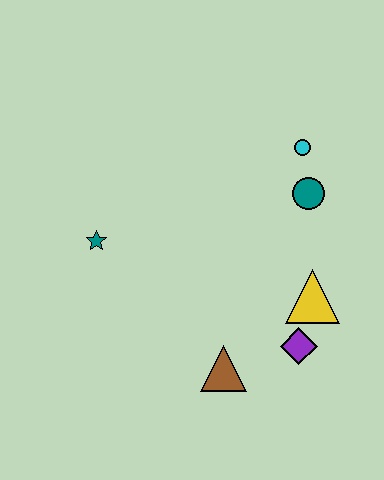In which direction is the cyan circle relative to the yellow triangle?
The cyan circle is above the yellow triangle.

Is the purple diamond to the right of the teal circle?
No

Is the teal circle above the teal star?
Yes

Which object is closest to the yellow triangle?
The purple diamond is closest to the yellow triangle.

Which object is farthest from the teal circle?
The teal star is farthest from the teal circle.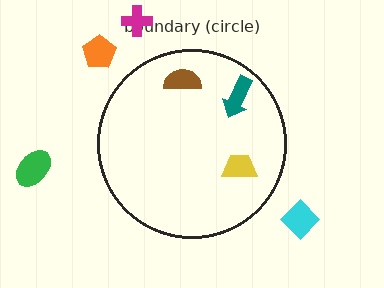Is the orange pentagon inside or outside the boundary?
Outside.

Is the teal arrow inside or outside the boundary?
Inside.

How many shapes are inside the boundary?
3 inside, 4 outside.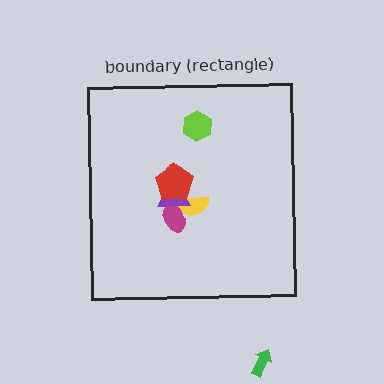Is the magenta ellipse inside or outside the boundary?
Inside.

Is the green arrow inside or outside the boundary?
Outside.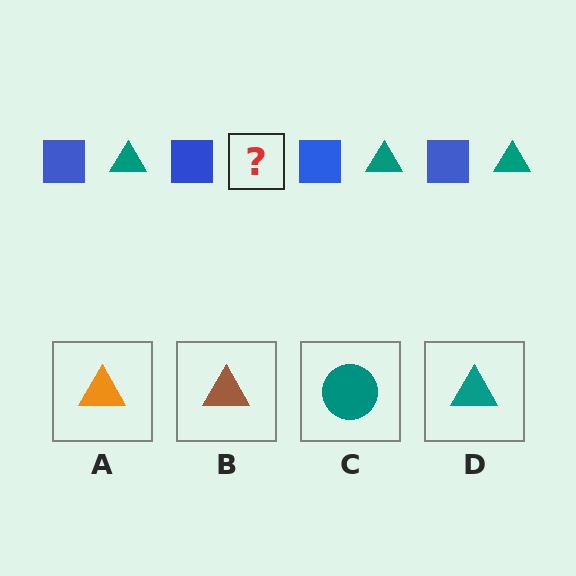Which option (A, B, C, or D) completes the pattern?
D.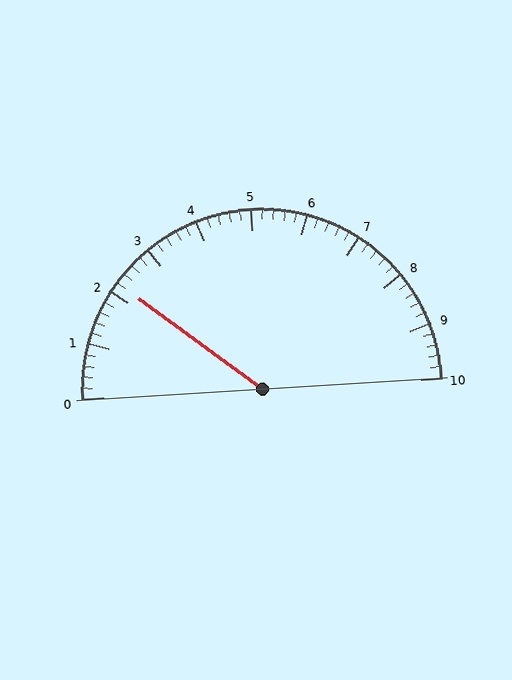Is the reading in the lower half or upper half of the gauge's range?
The reading is in the lower half of the range (0 to 10).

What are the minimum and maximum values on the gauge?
The gauge ranges from 0 to 10.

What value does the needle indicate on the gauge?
The needle indicates approximately 2.2.